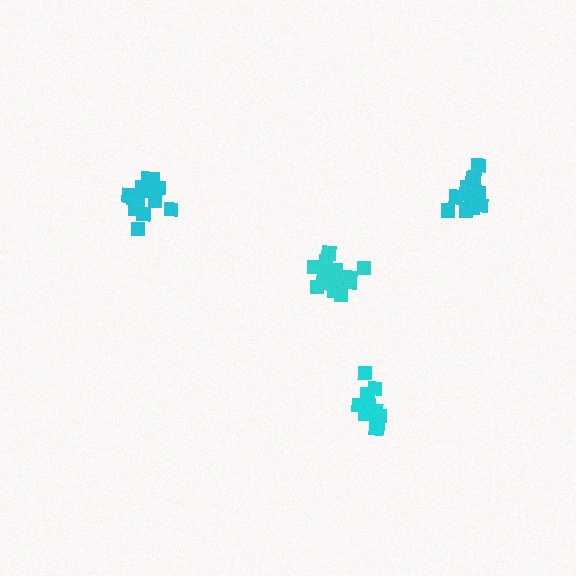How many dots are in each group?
Group 1: 14 dots, Group 2: 17 dots, Group 3: 17 dots, Group 4: 15 dots (63 total).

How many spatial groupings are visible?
There are 4 spatial groupings.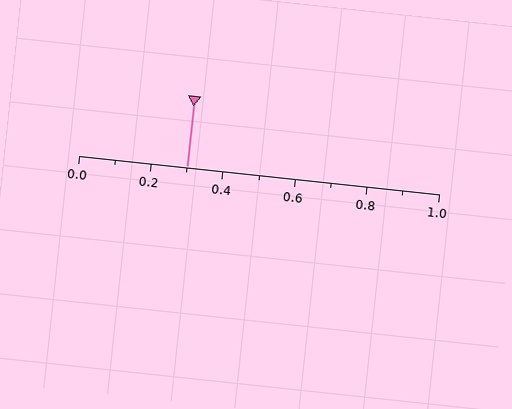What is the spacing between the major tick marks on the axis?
The major ticks are spaced 0.2 apart.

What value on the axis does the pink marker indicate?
The marker indicates approximately 0.3.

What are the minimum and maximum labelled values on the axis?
The axis runs from 0.0 to 1.0.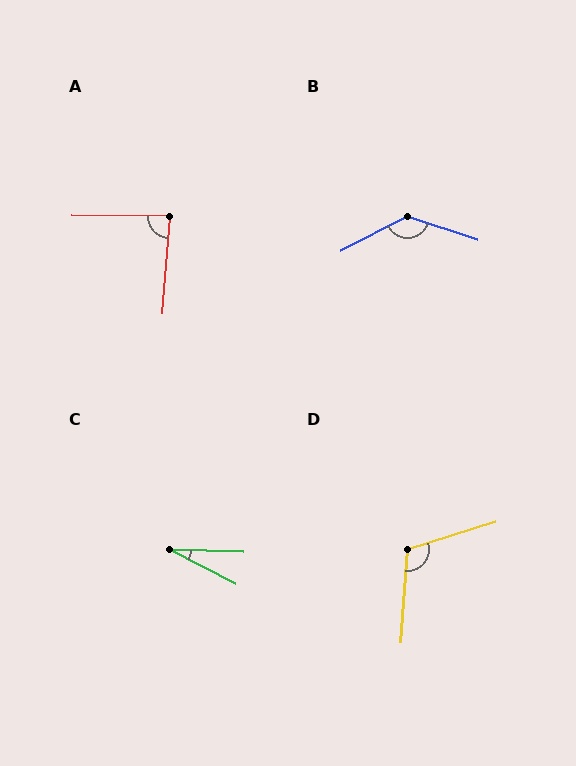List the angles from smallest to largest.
C (25°), A (86°), D (112°), B (135°).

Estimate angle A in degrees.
Approximately 86 degrees.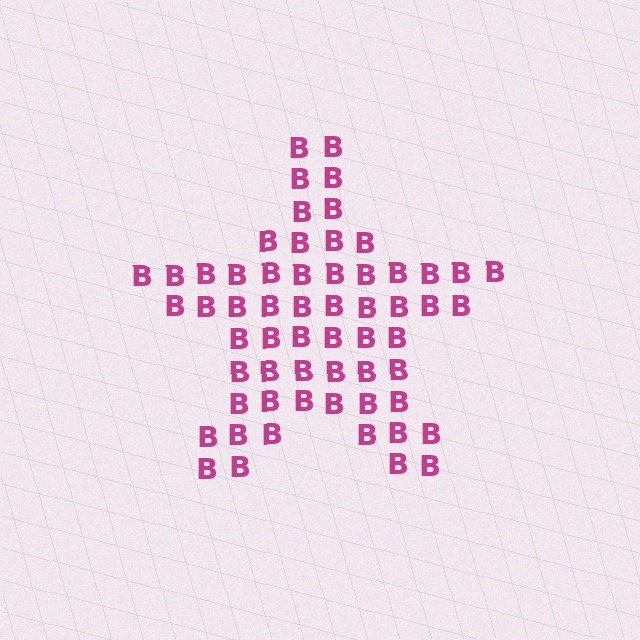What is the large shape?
The large shape is a star.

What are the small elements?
The small elements are letter B's.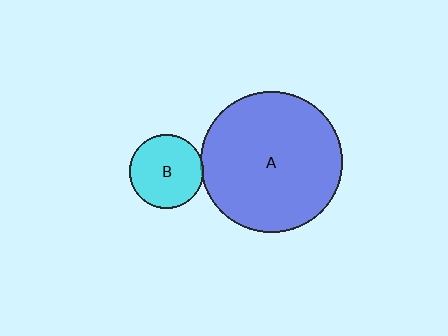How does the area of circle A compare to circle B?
Approximately 3.7 times.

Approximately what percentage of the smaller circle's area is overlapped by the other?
Approximately 5%.